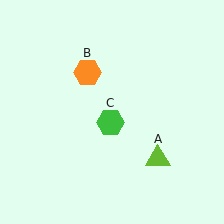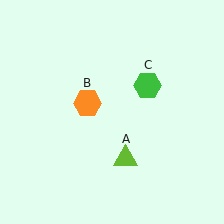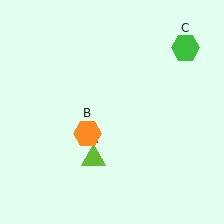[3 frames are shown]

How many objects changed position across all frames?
3 objects changed position: lime triangle (object A), orange hexagon (object B), green hexagon (object C).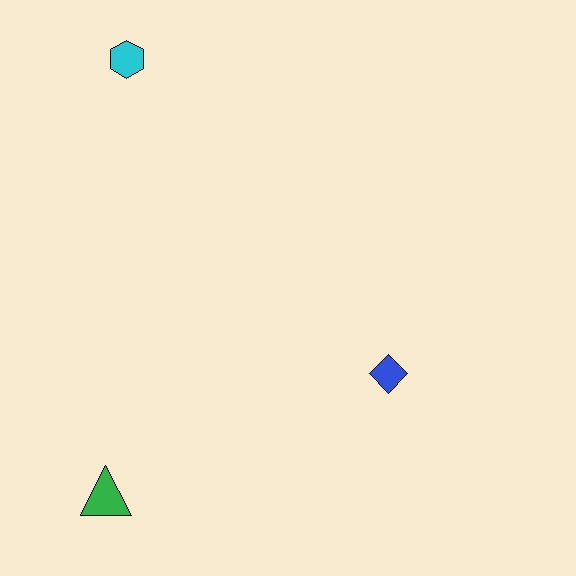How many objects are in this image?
There are 3 objects.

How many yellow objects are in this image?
There are no yellow objects.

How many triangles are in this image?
There is 1 triangle.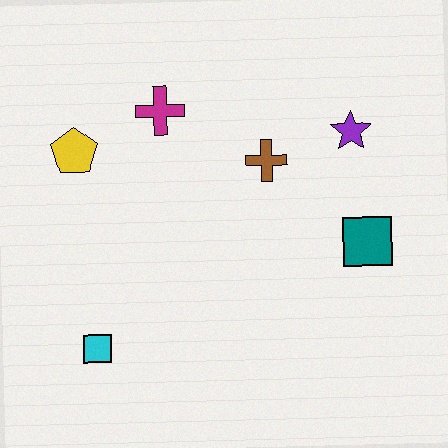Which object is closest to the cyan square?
The yellow pentagon is closest to the cyan square.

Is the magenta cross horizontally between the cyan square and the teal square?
Yes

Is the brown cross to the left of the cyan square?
No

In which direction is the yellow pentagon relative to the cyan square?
The yellow pentagon is above the cyan square.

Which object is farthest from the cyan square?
The purple star is farthest from the cyan square.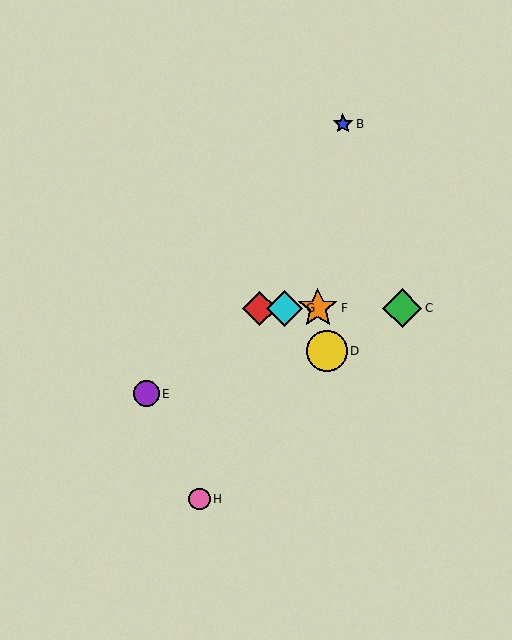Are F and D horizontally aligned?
No, F is at y≈308 and D is at y≈351.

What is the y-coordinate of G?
Object G is at y≈308.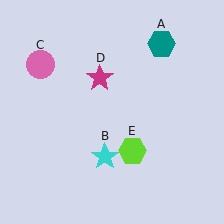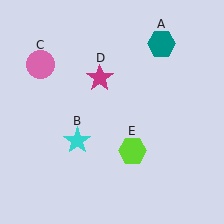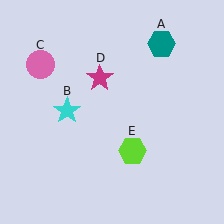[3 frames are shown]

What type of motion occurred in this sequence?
The cyan star (object B) rotated clockwise around the center of the scene.